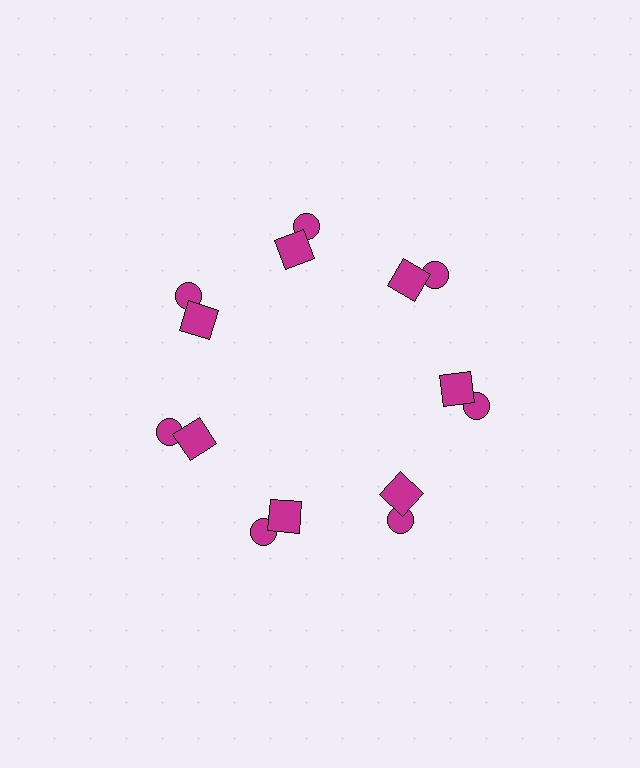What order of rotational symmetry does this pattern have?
This pattern has 7-fold rotational symmetry.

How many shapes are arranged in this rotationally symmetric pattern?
There are 14 shapes, arranged in 7 groups of 2.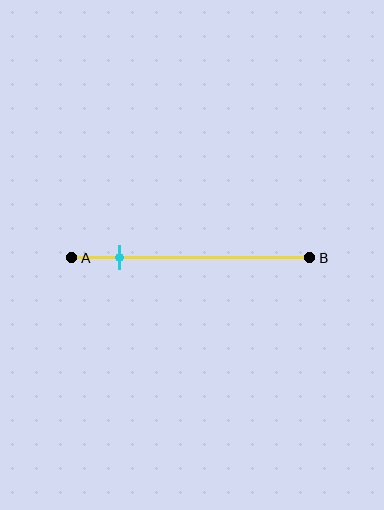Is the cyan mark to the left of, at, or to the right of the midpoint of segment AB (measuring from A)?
The cyan mark is to the left of the midpoint of segment AB.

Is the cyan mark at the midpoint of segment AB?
No, the mark is at about 20% from A, not at the 50% midpoint.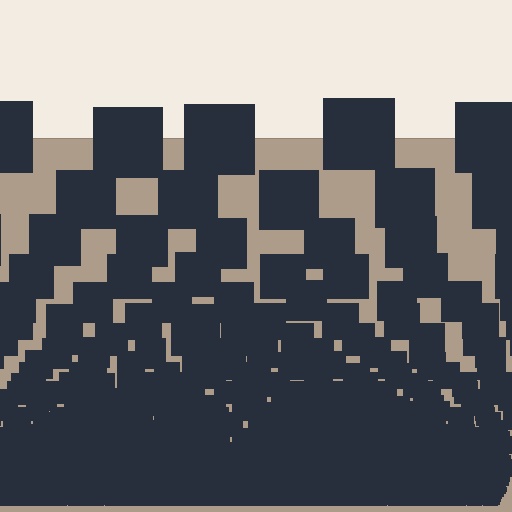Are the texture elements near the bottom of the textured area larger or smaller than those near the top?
Smaller. The gradient is inverted — elements near the bottom are smaller and denser.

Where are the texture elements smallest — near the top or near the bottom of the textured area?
Near the bottom.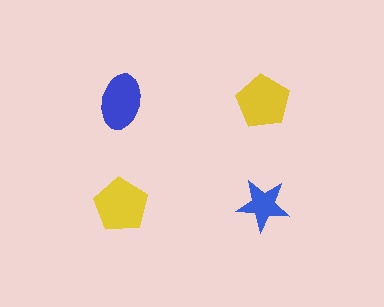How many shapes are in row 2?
2 shapes.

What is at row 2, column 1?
A yellow pentagon.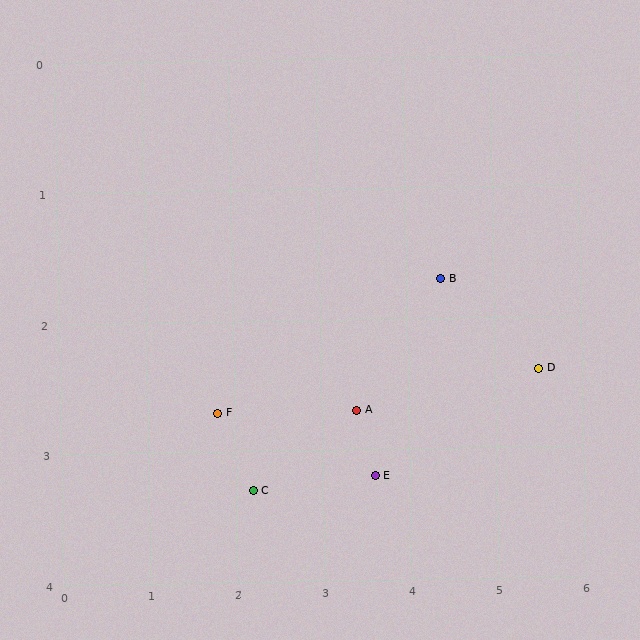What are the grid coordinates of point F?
Point F is at approximately (1.8, 2.7).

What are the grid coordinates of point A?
Point A is at approximately (3.4, 2.7).